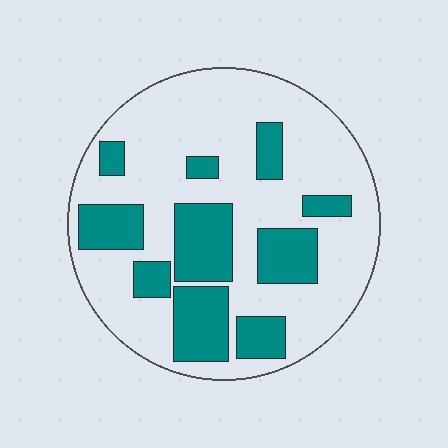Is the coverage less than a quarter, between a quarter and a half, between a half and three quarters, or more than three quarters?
Between a quarter and a half.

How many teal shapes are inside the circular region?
10.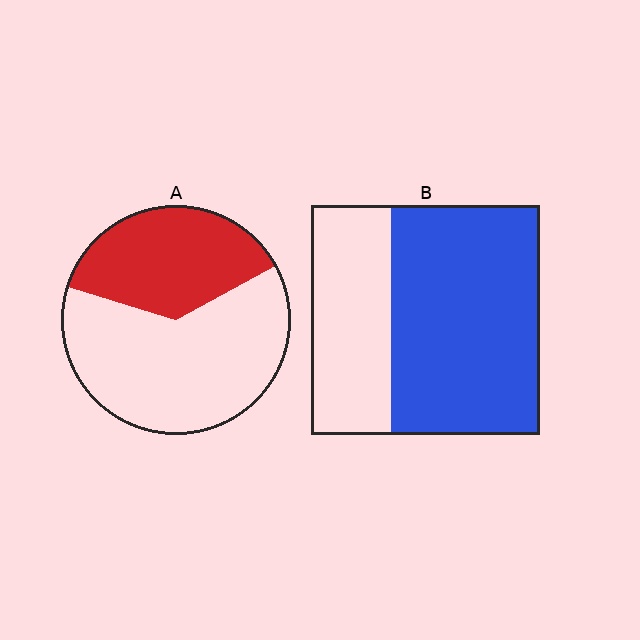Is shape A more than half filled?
No.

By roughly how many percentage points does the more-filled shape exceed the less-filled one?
By roughly 30 percentage points (B over A).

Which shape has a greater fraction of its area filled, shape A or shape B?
Shape B.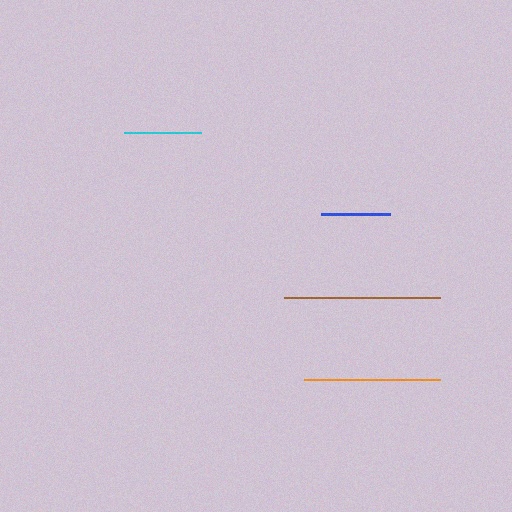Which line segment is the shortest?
The blue line is the shortest at approximately 69 pixels.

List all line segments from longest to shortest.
From longest to shortest: brown, orange, cyan, blue.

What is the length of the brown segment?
The brown segment is approximately 155 pixels long.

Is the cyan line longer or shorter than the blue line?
The cyan line is longer than the blue line.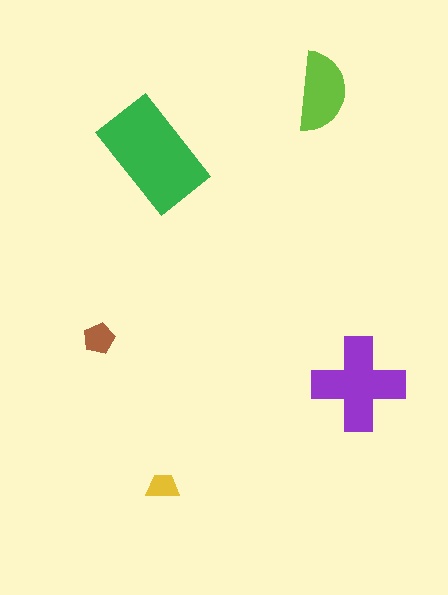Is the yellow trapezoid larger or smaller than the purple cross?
Smaller.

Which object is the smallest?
The yellow trapezoid.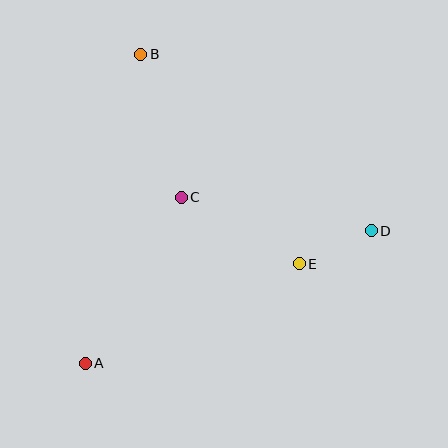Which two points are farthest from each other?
Points A and D are farthest from each other.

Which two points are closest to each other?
Points D and E are closest to each other.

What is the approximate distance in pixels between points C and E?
The distance between C and E is approximately 135 pixels.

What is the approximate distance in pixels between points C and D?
The distance between C and D is approximately 193 pixels.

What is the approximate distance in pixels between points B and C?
The distance between B and C is approximately 149 pixels.